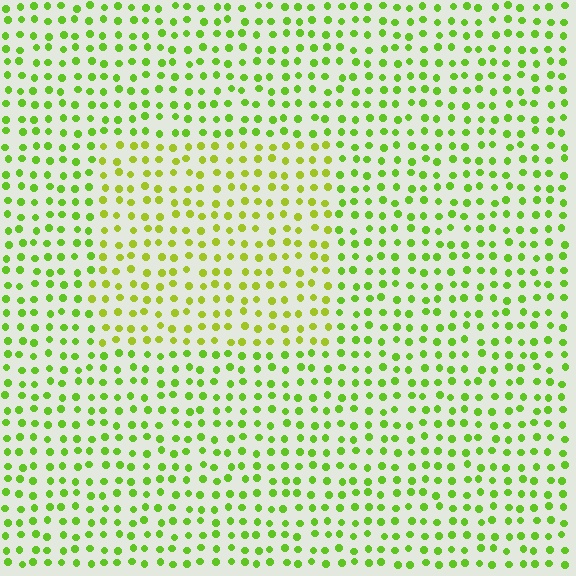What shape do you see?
I see a rectangle.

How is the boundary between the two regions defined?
The boundary is defined purely by a slight shift in hue (about 23 degrees). Spacing, size, and orientation are identical on both sides.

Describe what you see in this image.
The image is filled with small lime elements in a uniform arrangement. A rectangle-shaped region is visible where the elements are tinted to a slightly different hue, forming a subtle color boundary.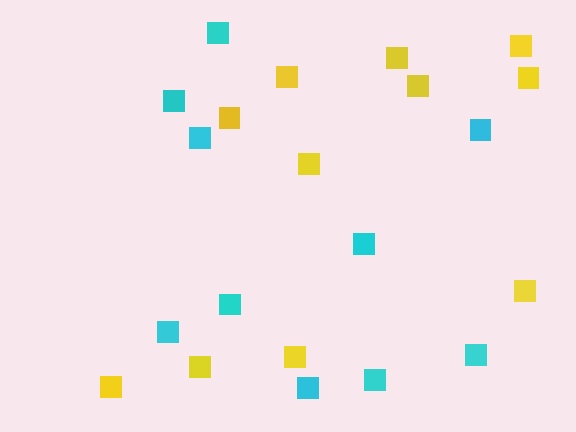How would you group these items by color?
There are 2 groups: one group of cyan squares (10) and one group of yellow squares (11).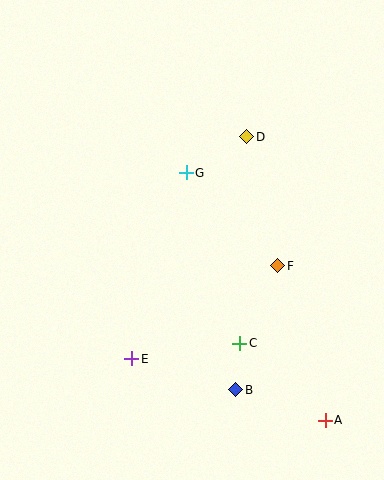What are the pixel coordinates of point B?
Point B is at (236, 390).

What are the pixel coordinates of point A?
Point A is at (325, 420).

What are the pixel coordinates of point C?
Point C is at (240, 343).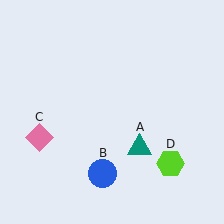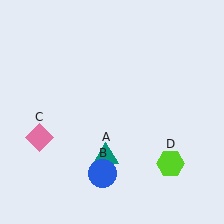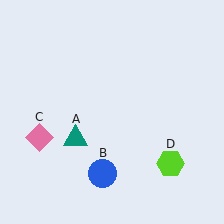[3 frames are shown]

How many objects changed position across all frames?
1 object changed position: teal triangle (object A).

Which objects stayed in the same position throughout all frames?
Blue circle (object B) and pink diamond (object C) and lime hexagon (object D) remained stationary.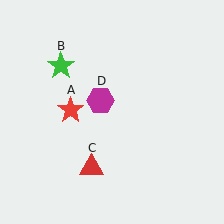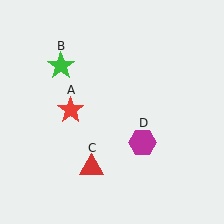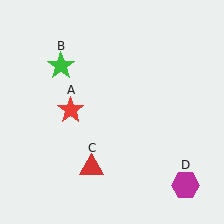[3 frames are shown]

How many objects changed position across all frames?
1 object changed position: magenta hexagon (object D).